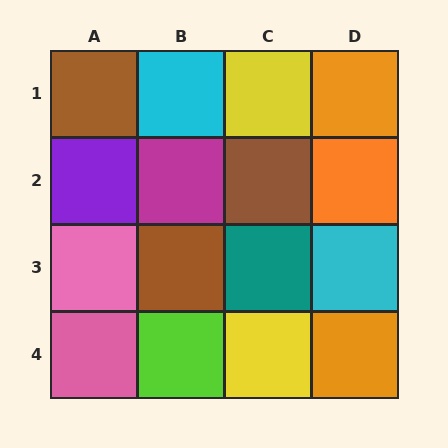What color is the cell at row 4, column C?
Yellow.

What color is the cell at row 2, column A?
Purple.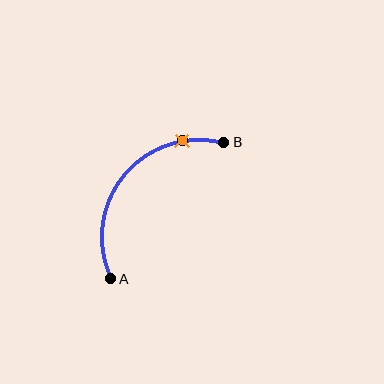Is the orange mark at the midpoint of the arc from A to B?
No. The orange mark lies on the arc but is closer to endpoint B. The arc midpoint would be at the point on the curve equidistant along the arc from both A and B.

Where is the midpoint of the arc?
The arc midpoint is the point on the curve farthest from the straight line joining A and B. It sits above and to the left of that line.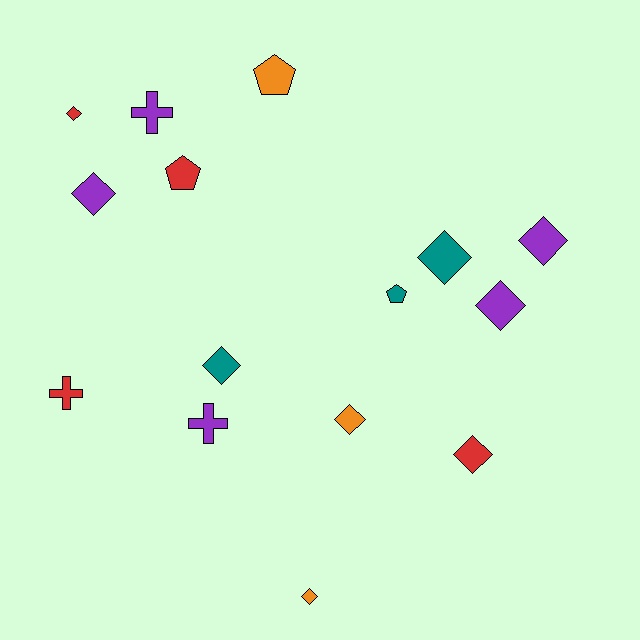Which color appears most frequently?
Purple, with 5 objects.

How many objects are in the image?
There are 15 objects.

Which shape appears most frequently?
Diamond, with 9 objects.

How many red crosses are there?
There is 1 red cross.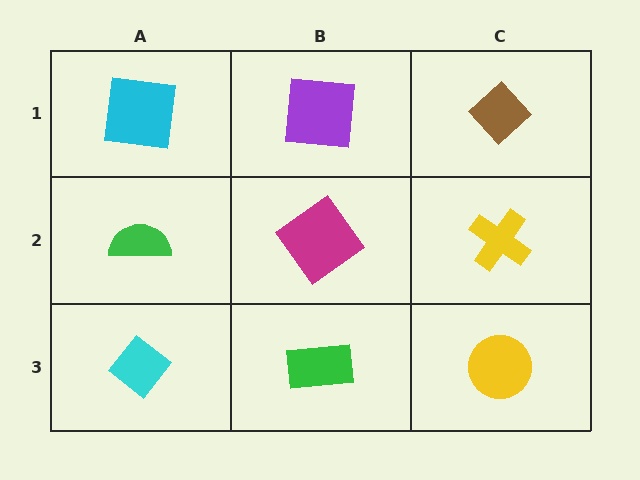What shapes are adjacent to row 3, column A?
A green semicircle (row 2, column A), a green rectangle (row 3, column B).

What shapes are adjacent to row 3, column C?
A yellow cross (row 2, column C), a green rectangle (row 3, column B).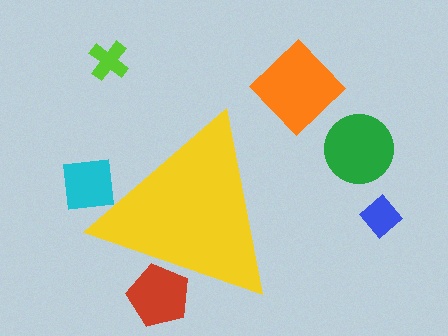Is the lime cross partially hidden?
No, the lime cross is fully visible.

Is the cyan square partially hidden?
Yes, the cyan square is partially hidden behind the yellow triangle.